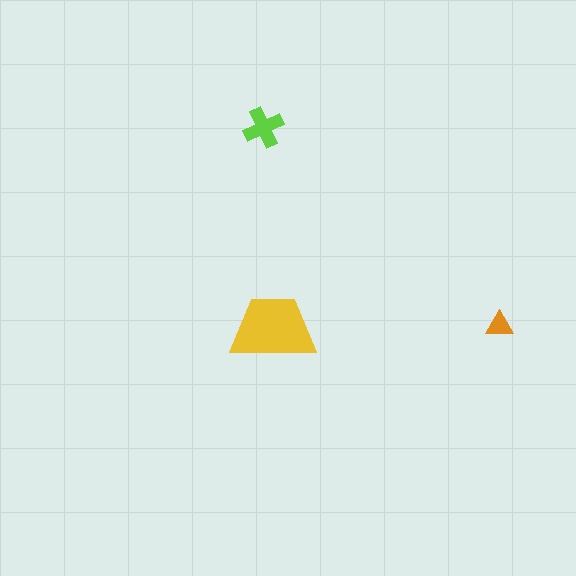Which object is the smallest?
The orange triangle.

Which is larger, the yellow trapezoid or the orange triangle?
The yellow trapezoid.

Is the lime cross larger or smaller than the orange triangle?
Larger.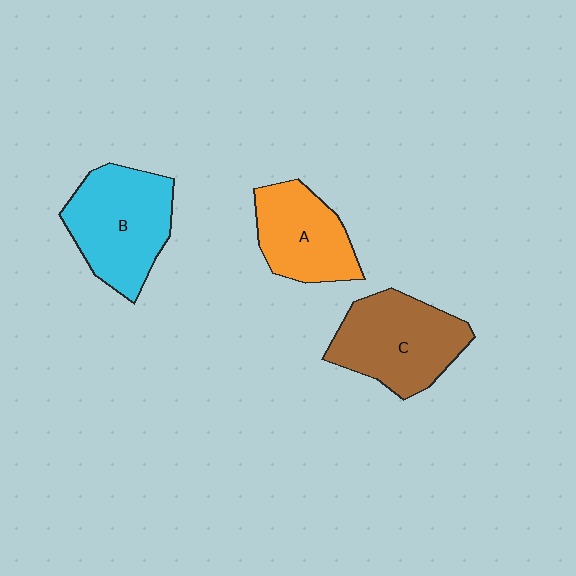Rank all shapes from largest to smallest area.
From largest to smallest: B (cyan), C (brown), A (orange).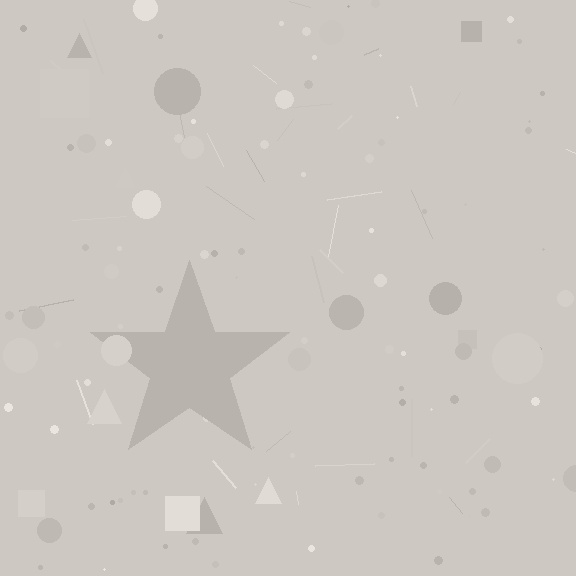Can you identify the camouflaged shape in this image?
The camouflaged shape is a star.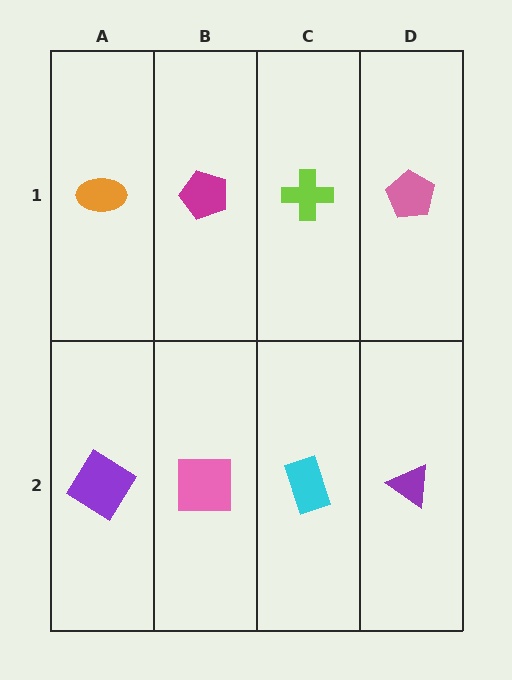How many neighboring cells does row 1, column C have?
3.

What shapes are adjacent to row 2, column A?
An orange ellipse (row 1, column A), a pink square (row 2, column B).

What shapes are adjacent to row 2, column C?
A lime cross (row 1, column C), a pink square (row 2, column B), a purple triangle (row 2, column D).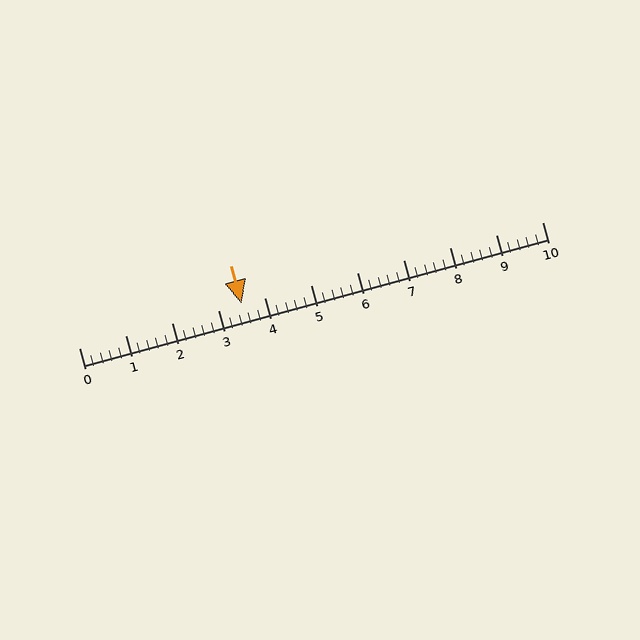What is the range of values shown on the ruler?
The ruler shows values from 0 to 10.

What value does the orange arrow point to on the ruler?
The orange arrow points to approximately 3.5.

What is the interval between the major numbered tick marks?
The major tick marks are spaced 1 units apart.